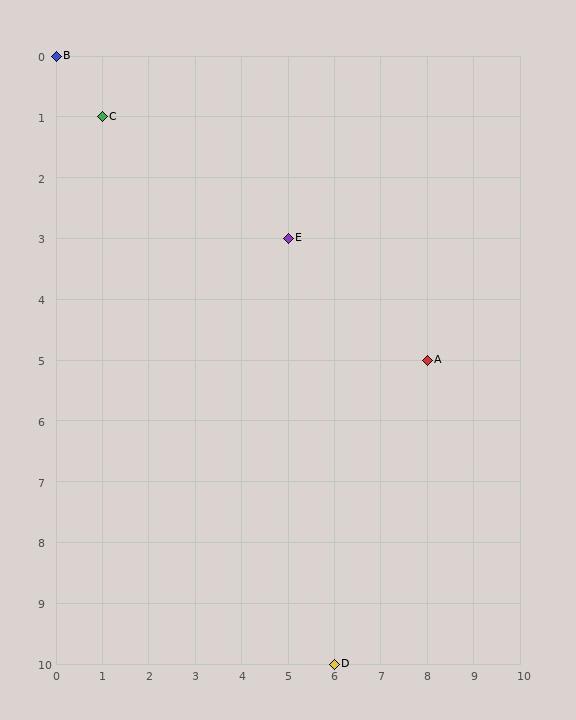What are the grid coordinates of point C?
Point C is at grid coordinates (1, 1).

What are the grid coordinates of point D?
Point D is at grid coordinates (6, 10).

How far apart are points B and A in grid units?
Points B and A are 8 columns and 5 rows apart (about 9.4 grid units diagonally).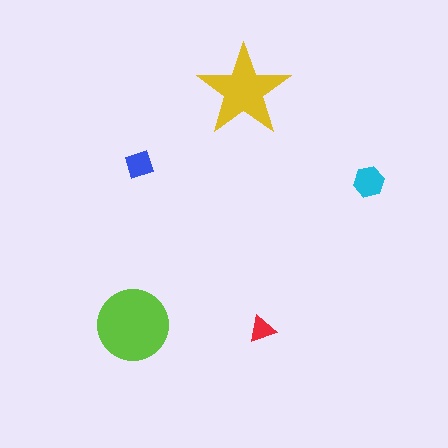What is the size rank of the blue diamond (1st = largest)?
4th.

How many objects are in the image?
There are 5 objects in the image.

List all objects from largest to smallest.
The lime circle, the yellow star, the cyan hexagon, the blue diamond, the red triangle.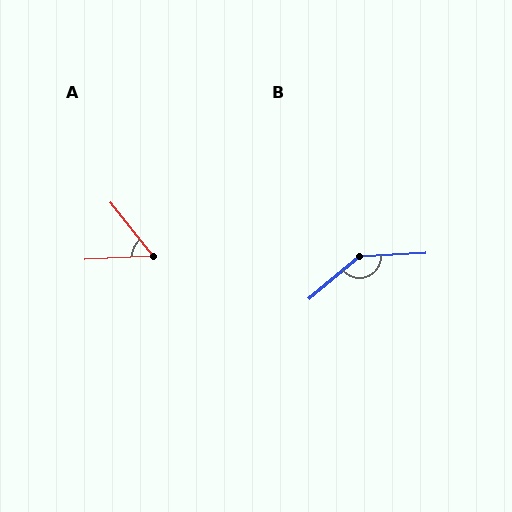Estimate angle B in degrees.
Approximately 143 degrees.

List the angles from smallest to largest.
A (54°), B (143°).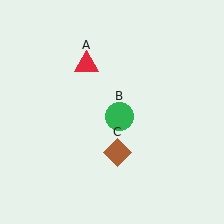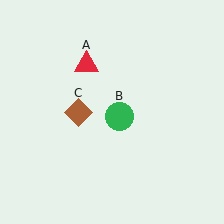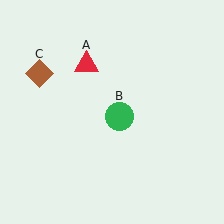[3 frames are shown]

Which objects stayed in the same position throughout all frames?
Red triangle (object A) and green circle (object B) remained stationary.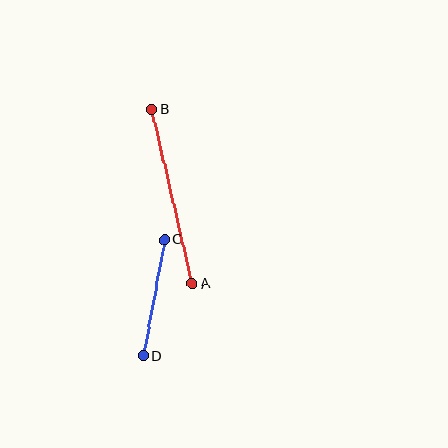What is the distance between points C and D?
The distance is approximately 118 pixels.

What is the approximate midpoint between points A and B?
The midpoint is at approximately (172, 197) pixels.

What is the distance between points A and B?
The distance is approximately 178 pixels.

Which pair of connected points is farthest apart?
Points A and B are farthest apart.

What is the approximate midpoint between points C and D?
The midpoint is at approximately (154, 298) pixels.